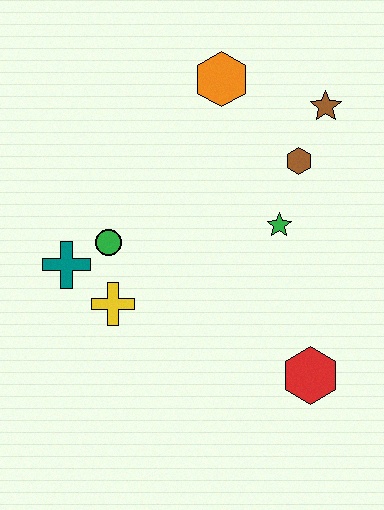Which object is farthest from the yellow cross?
The brown star is farthest from the yellow cross.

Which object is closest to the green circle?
The teal cross is closest to the green circle.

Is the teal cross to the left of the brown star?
Yes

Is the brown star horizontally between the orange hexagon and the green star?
No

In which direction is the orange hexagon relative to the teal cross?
The orange hexagon is above the teal cross.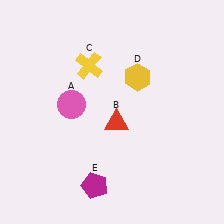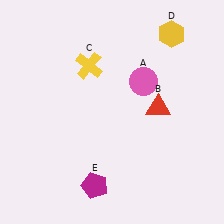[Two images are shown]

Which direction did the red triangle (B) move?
The red triangle (B) moved right.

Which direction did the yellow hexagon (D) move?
The yellow hexagon (D) moved up.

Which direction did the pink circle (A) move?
The pink circle (A) moved right.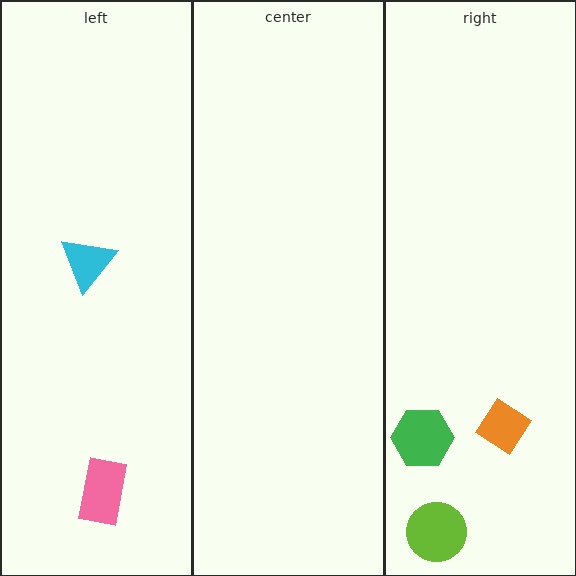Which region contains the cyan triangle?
The left region.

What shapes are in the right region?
The orange diamond, the lime circle, the green hexagon.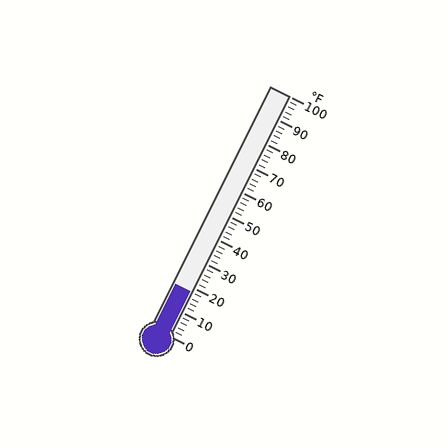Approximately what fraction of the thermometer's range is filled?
The thermometer is filled to approximately 20% of its range.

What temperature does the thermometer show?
The thermometer shows approximately 18°F.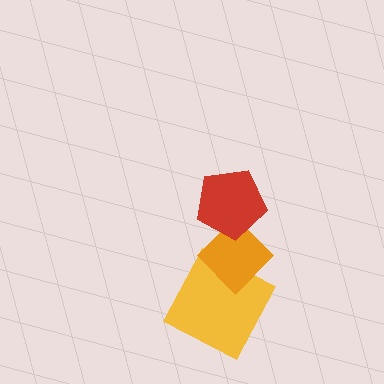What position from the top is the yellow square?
The yellow square is 3rd from the top.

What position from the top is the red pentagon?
The red pentagon is 1st from the top.